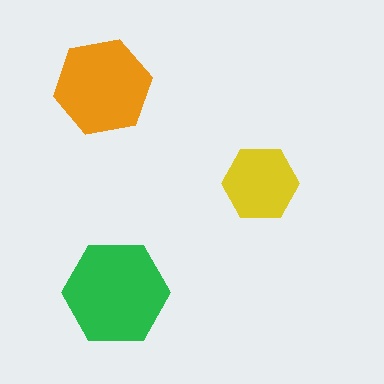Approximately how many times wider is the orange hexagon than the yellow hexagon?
About 1.5 times wider.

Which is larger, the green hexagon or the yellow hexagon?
The green one.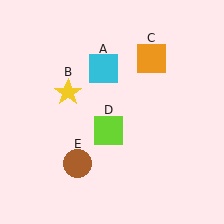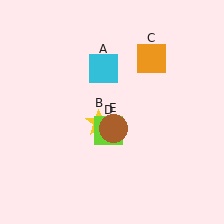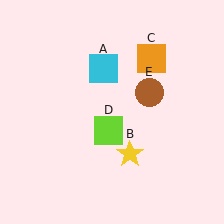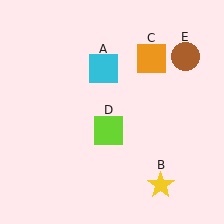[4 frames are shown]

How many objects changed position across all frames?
2 objects changed position: yellow star (object B), brown circle (object E).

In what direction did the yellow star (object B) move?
The yellow star (object B) moved down and to the right.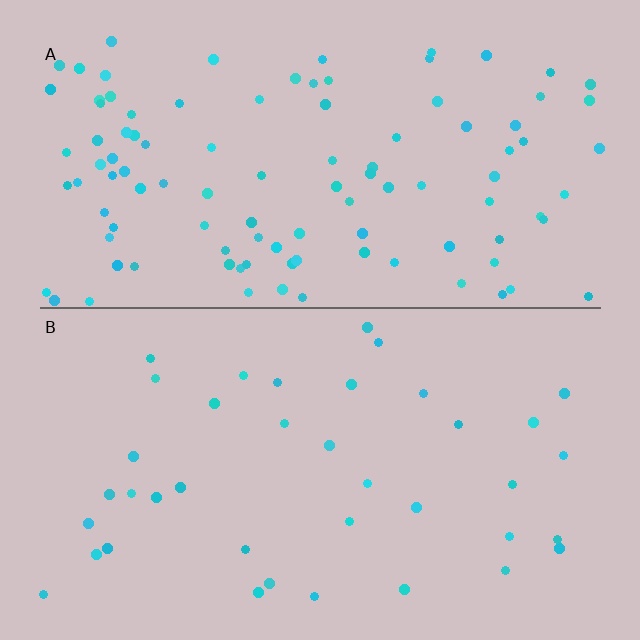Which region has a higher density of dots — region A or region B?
A (the top).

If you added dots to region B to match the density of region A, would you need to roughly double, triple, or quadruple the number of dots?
Approximately triple.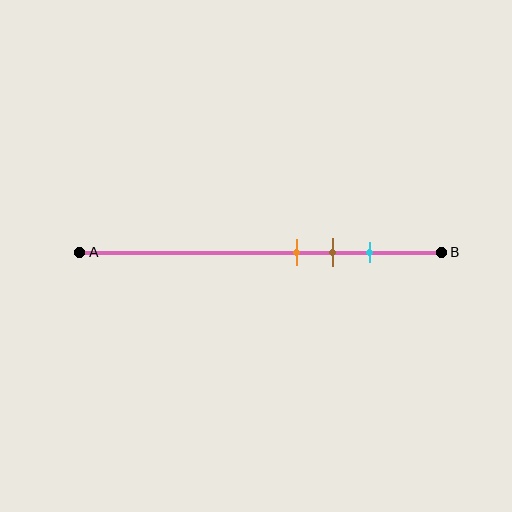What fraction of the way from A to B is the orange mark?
The orange mark is approximately 60% (0.6) of the way from A to B.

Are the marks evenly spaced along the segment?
Yes, the marks are approximately evenly spaced.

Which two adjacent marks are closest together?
The orange and brown marks are the closest adjacent pair.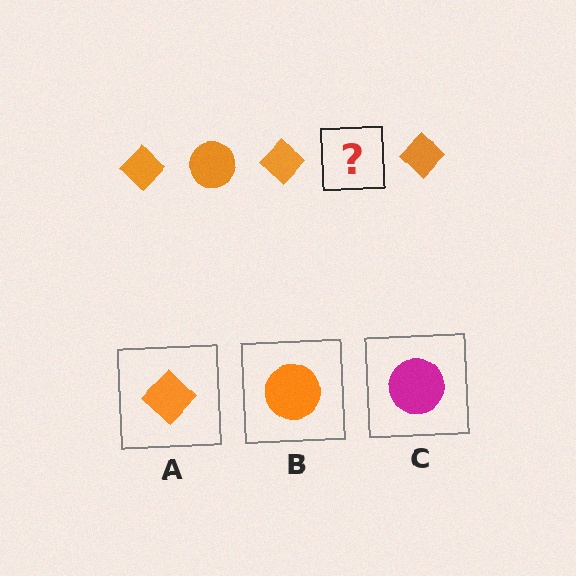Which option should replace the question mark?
Option B.